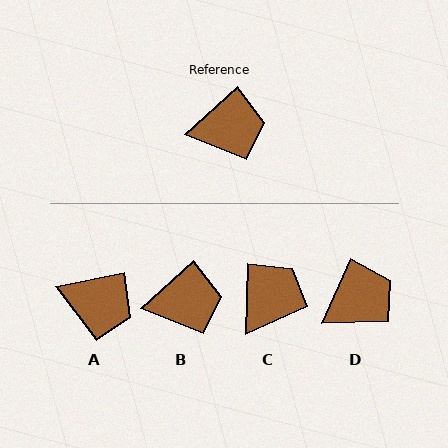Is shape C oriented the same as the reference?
No, it is off by about 46 degrees.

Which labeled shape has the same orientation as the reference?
B.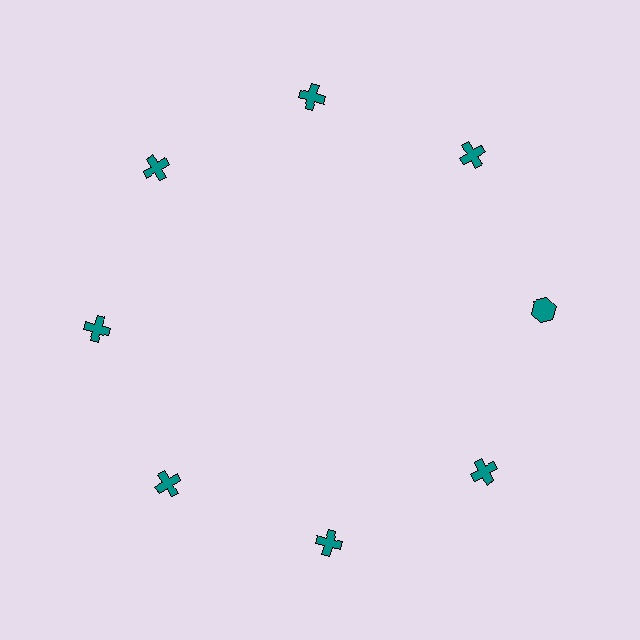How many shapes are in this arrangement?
There are 8 shapes arranged in a ring pattern.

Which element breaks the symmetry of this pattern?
The teal hexagon at roughly the 3 o'clock position breaks the symmetry. All other shapes are teal crosses.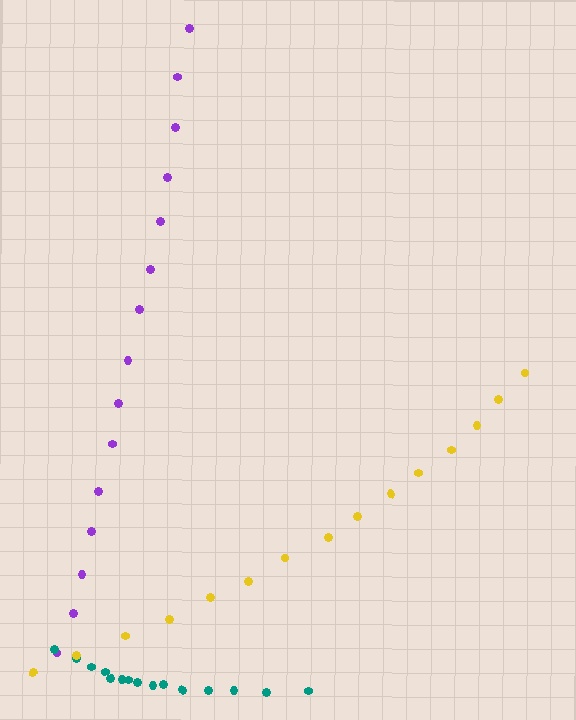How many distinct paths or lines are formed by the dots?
There are 3 distinct paths.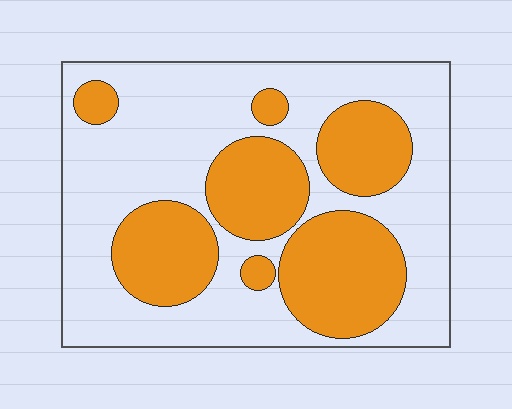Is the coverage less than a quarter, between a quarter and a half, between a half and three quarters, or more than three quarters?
Between a quarter and a half.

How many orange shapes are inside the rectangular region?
7.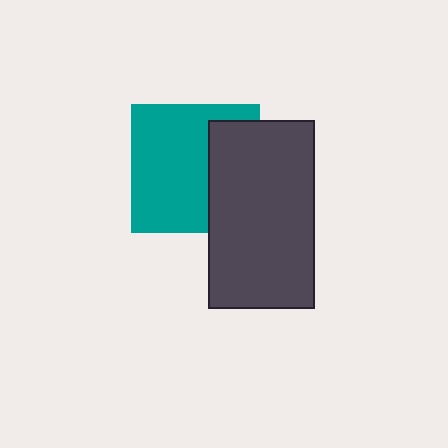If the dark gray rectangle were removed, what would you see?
You would see the complete teal square.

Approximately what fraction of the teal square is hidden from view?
Roughly 36% of the teal square is hidden behind the dark gray rectangle.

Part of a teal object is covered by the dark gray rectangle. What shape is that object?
It is a square.